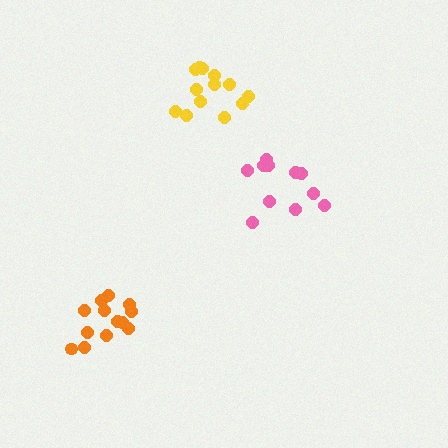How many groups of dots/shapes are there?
There are 3 groups.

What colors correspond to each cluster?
The clusters are colored: orange, yellow, pink.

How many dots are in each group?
Group 1: 13 dots, Group 2: 13 dots, Group 3: 11 dots (37 total).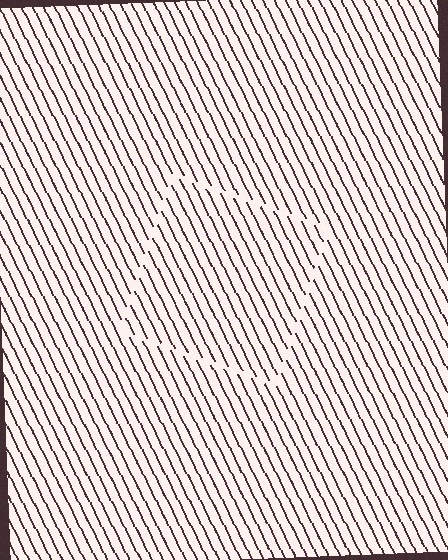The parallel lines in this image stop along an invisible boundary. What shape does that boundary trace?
An illusory square. The interior of the shape contains the same grating, shifted by half a period — the contour is defined by the phase discontinuity where line-ends from the inner and outer gratings abut.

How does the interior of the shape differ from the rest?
The interior of the shape contains the same grating, shifted by half a period — the contour is defined by the phase discontinuity where line-ends from the inner and outer gratings abut.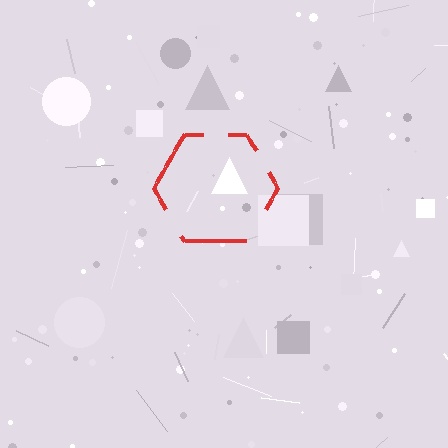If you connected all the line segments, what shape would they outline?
They would outline a hexagon.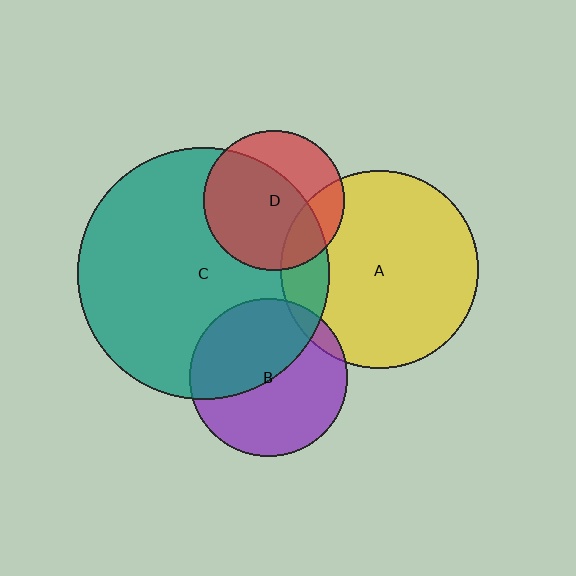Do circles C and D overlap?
Yes.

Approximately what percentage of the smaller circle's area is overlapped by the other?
Approximately 65%.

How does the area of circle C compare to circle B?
Approximately 2.5 times.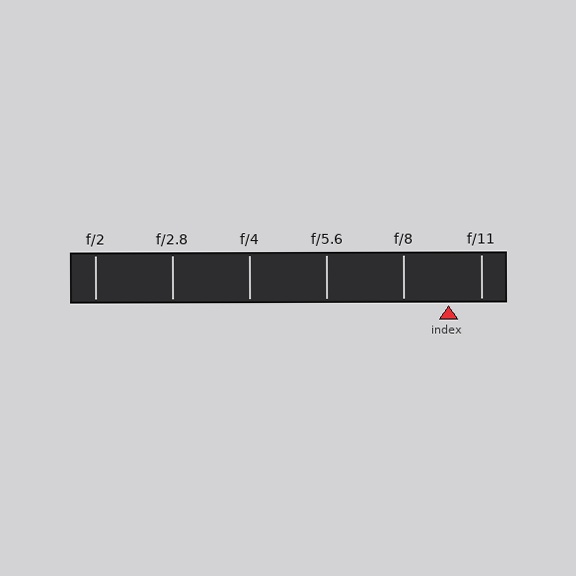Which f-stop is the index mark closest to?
The index mark is closest to f/11.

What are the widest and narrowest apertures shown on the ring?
The widest aperture shown is f/2 and the narrowest is f/11.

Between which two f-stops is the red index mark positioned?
The index mark is between f/8 and f/11.